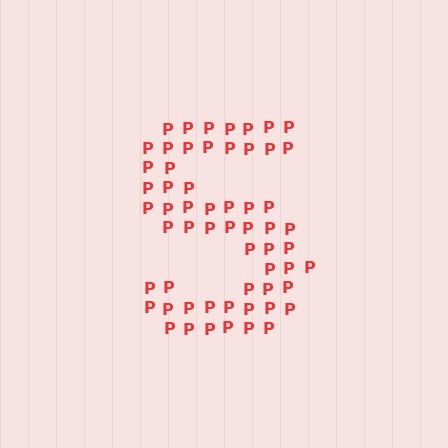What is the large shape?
The large shape is the letter S.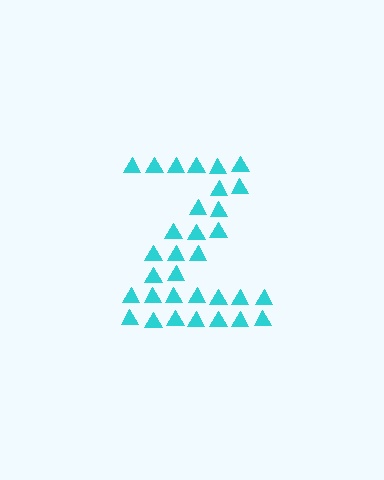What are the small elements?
The small elements are triangles.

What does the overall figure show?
The overall figure shows the letter Z.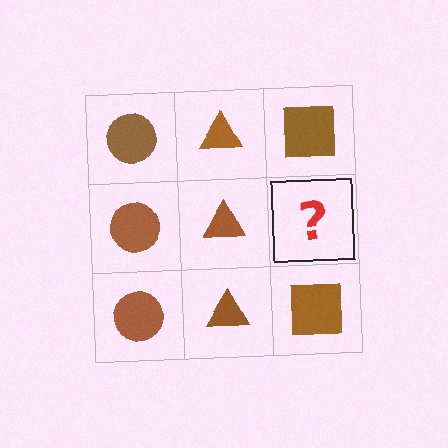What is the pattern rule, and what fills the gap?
The rule is that each column has a consistent shape. The gap should be filled with a brown square.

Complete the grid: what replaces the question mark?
The question mark should be replaced with a brown square.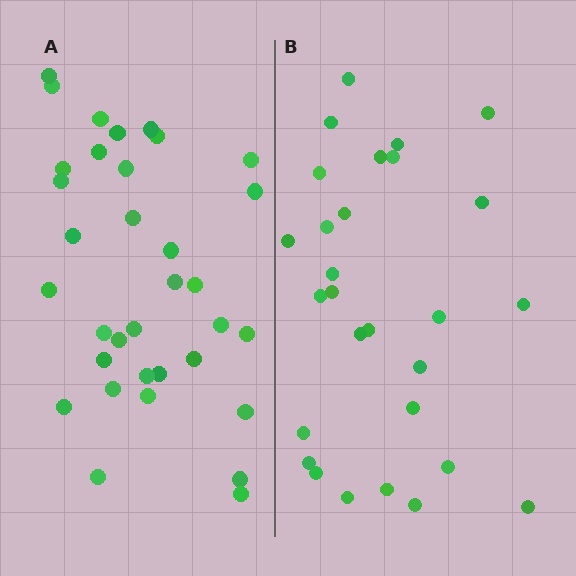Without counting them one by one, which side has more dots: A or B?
Region A (the left region) has more dots.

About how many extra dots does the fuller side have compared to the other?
Region A has about 6 more dots than region B.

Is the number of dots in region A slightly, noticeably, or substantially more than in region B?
Region A has only slightly more — the two regions are fairly close. The ratio is roughly 1.2 to 1.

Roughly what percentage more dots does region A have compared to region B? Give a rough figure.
About 20% more.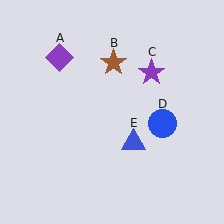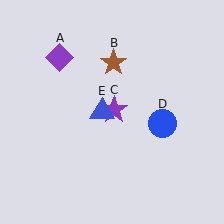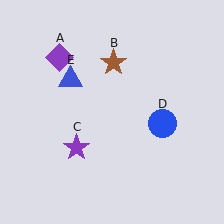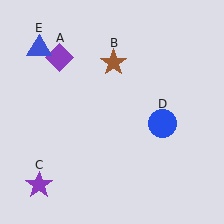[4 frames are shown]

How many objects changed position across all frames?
2 objects changed position: purple star (object C), blue triangle (object E).